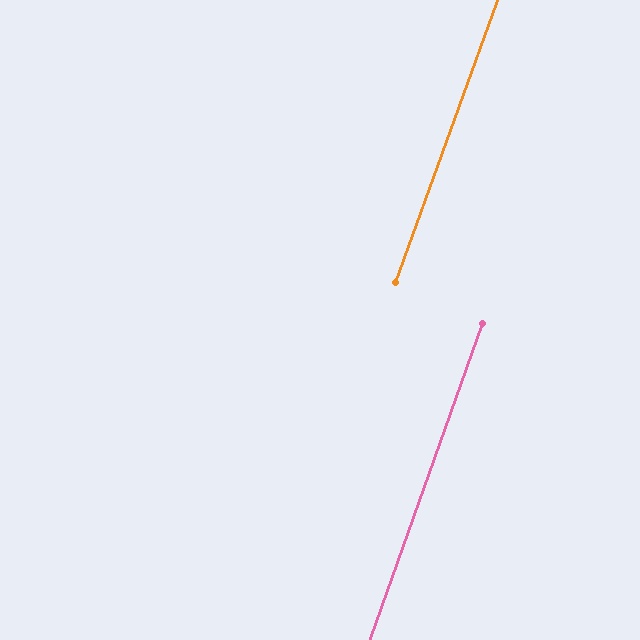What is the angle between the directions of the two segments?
Approximately 0 degrees.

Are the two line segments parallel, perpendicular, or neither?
Parallel — their directions differ by only 0.2°.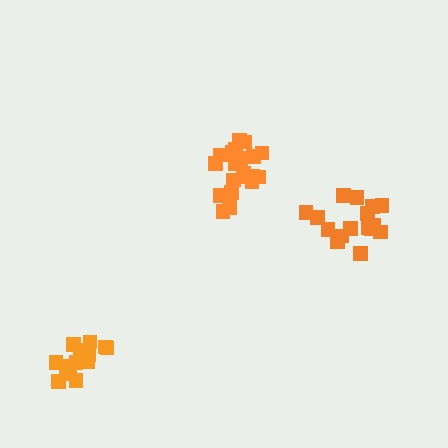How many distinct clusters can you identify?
There are 3 distinct clusters.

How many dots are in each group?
Group 1: 16 dots, Group 2: 15 dots, Group 3: 21 dots (52 total).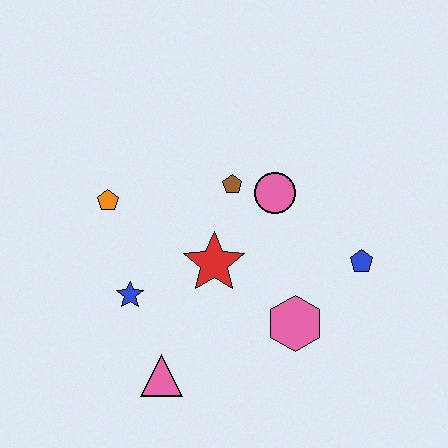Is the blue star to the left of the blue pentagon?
Yes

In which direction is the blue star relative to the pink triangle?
The blue star is above the pink triangle.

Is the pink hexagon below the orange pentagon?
Yes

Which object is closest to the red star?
The brown pentagon is closest to the red star.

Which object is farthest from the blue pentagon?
The orange pentagon is farthest from the blue pentagon.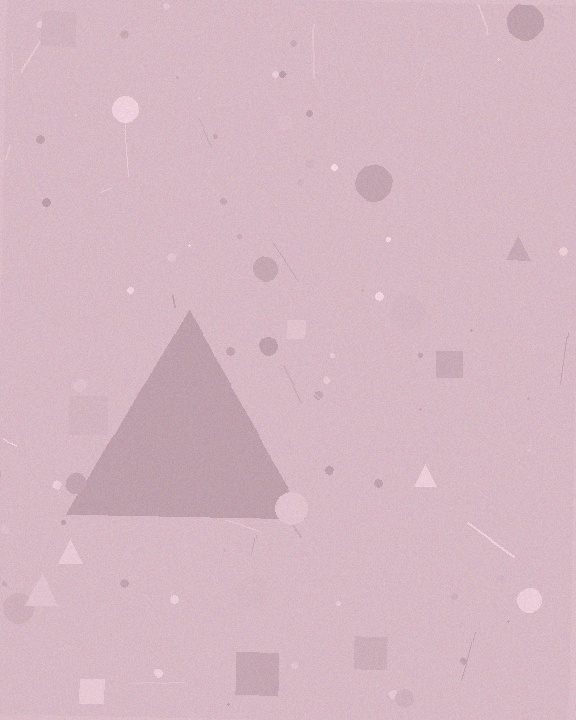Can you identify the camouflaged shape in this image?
The camouflaged shape is a triangle.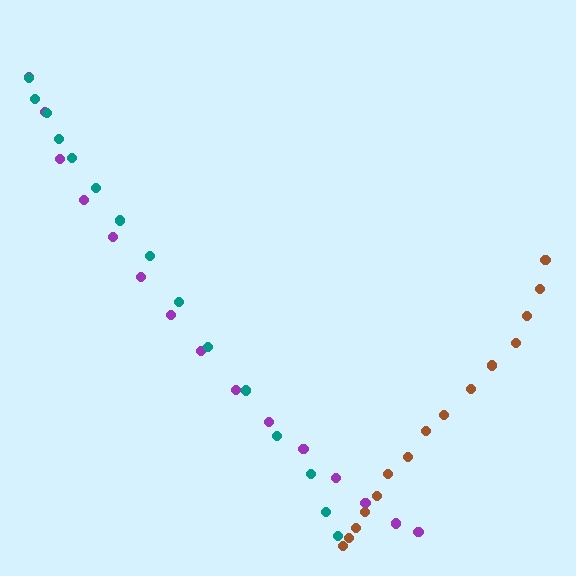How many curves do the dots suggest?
There are 3 distinct paths.